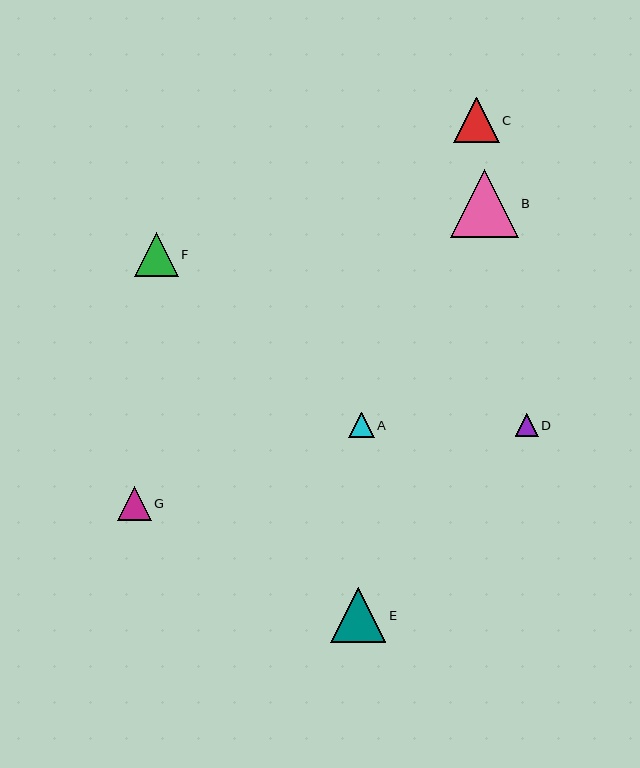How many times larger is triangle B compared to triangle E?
Triangle B is approximately 1.2 times the size of triangle E.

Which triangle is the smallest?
Triangle D is the smallest with a size of approximately 23 pixels.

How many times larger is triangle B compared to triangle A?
Triangle B is approximately 2.7 times the size of triangle A.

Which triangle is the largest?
Triangle B is the largest with a size of approximately 68 pixels.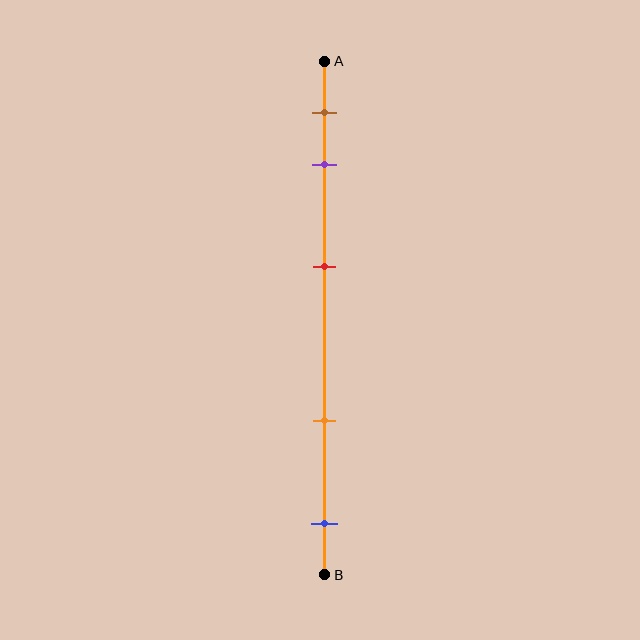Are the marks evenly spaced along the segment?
No, the marks are not evenly spaced.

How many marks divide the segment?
There are 5 marks dividing the segment.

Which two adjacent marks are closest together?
The brown and purple marks are the closest adjacent pair.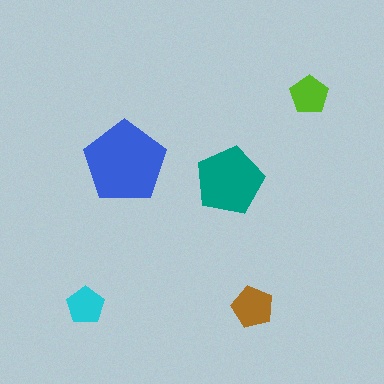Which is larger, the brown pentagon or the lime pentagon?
The brown one.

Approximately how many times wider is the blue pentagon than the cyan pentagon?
About 2 times wider.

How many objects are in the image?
There are 5 objects in the image.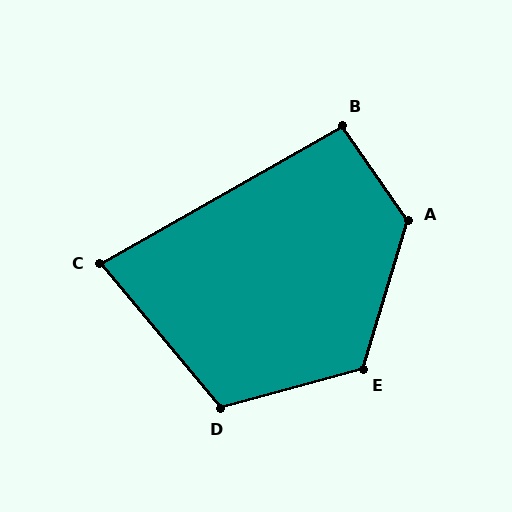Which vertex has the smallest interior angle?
C, at approximately 80 degrees.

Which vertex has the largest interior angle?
A, at approximately 128 degrees.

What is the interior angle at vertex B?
Approximately 95 degrees (obtuse).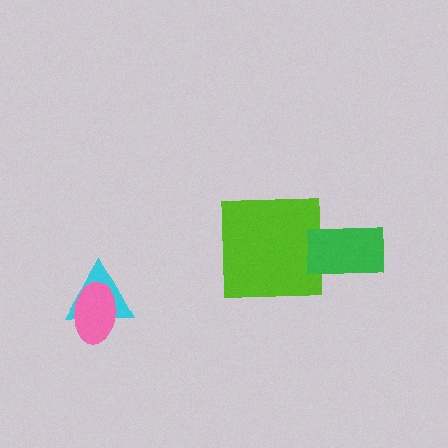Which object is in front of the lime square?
The green rectangle is in front of the lime square.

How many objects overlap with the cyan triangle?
1 object overlaps with the cyan triangle.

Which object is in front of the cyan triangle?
The pink ellipse is in front of the cyan triangle.